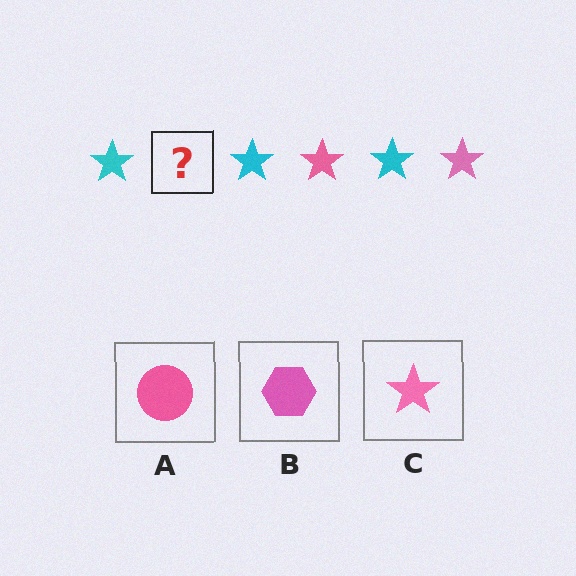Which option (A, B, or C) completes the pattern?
C.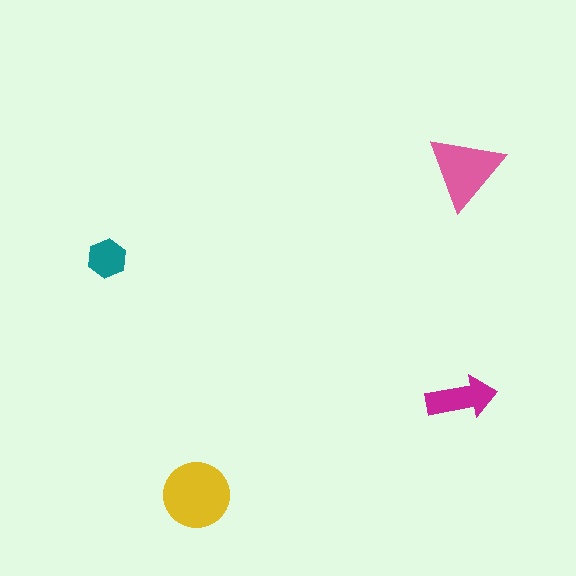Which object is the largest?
The yellow circle.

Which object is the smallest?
The teal hexagon.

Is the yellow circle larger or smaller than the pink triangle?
Larger.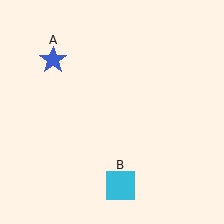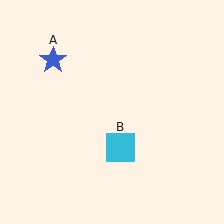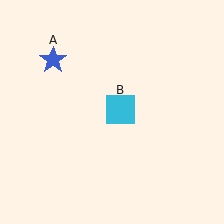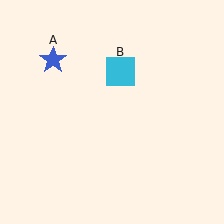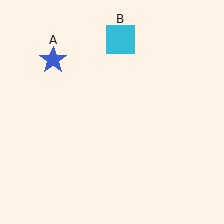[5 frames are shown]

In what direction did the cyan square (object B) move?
The cyan square (object B) moved up.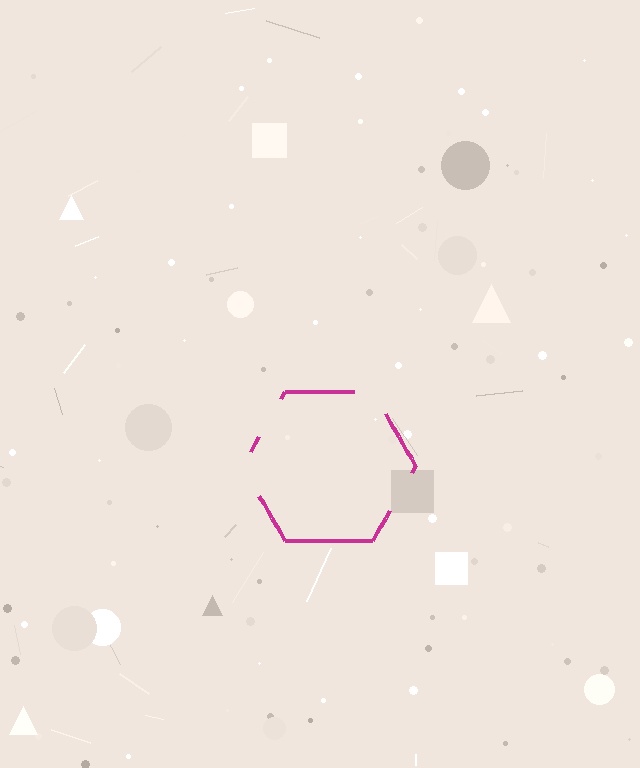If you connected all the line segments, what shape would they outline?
They would outline a hexagon.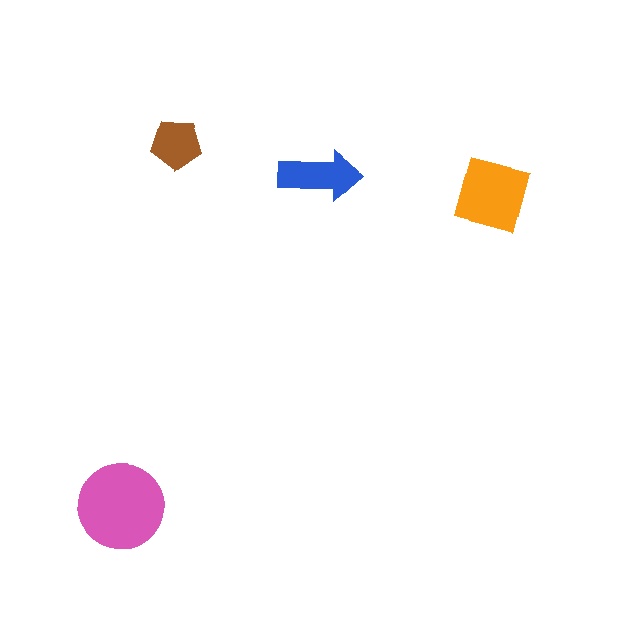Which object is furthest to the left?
The pink circle is leftmost.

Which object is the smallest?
The brown pentagon.